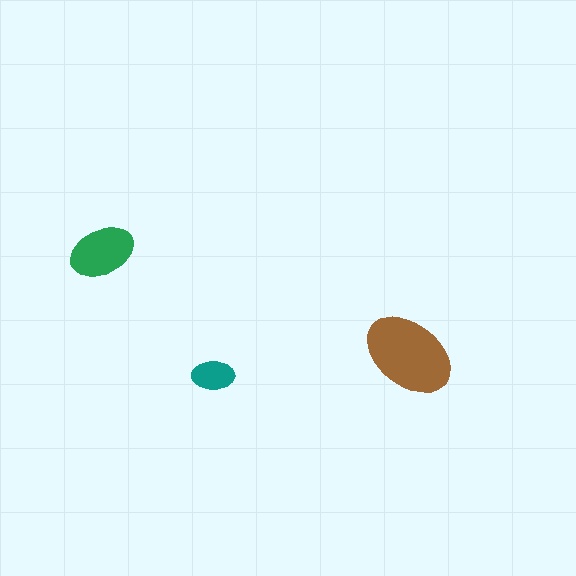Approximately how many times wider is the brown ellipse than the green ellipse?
About 1.5 times wider.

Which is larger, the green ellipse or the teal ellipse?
The green one.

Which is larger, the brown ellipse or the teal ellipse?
The brown one.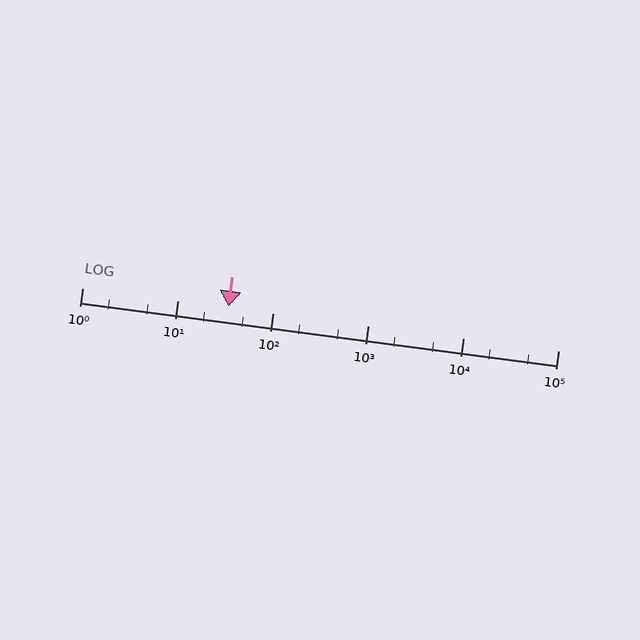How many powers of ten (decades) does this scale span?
The scale spans 5 decades, from 1 to 100000.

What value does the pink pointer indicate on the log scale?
The pointer indicates approximately 34.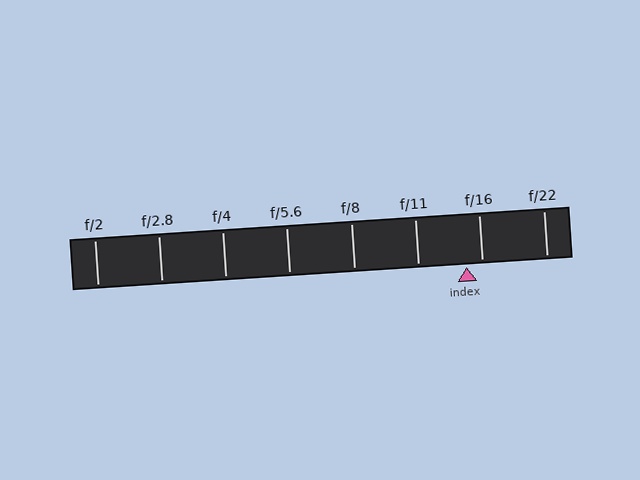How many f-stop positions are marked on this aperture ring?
There are 8 f-stop positions marked.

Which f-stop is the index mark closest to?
The index mark is closest to f/16.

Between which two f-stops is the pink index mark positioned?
The index mark is between f/11 and f/16.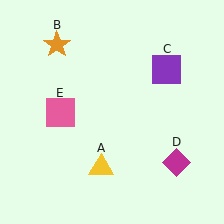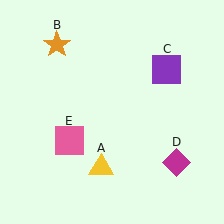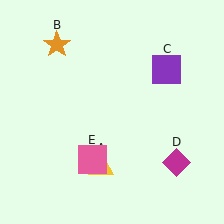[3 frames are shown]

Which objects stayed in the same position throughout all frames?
Yellow triangle (object A) and orange star (object B) and purple square (object C) and magenta diamond (object D) remained stationary.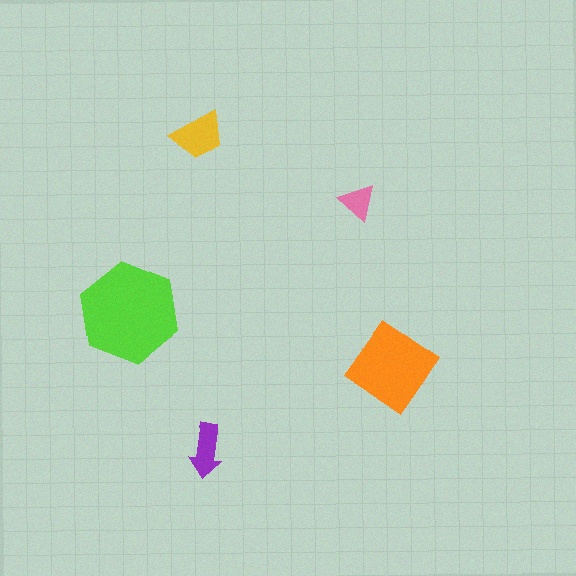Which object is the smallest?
The pink triangle.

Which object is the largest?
The lime hexagon.